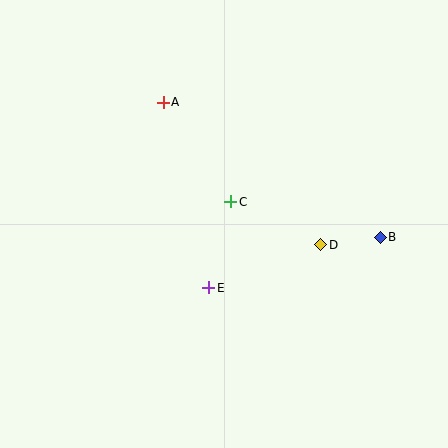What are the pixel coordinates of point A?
Point A is at (163, 102).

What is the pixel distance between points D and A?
The distance between D and A is 213 pixels.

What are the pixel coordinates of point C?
Point C is at (231, 202).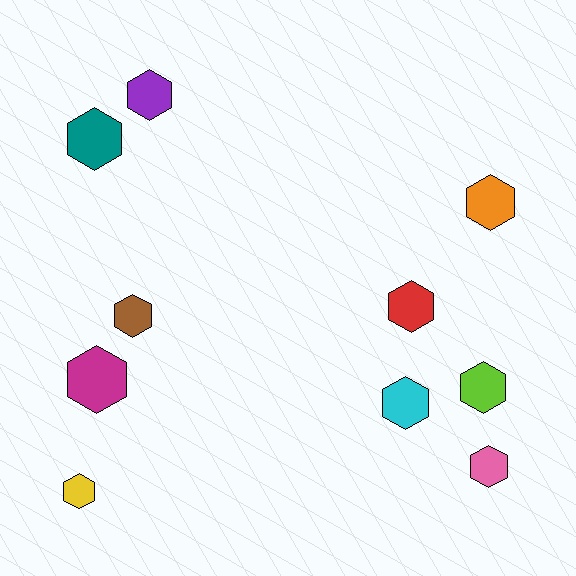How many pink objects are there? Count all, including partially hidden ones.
There is 1 pink object.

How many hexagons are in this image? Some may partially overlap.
There are 10 hexagons.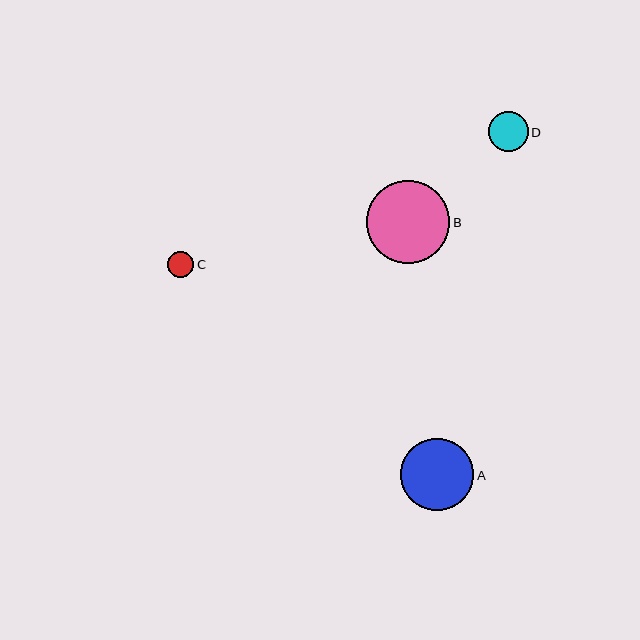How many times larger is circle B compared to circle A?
Circle B is approximately 1.1 times the size of circle A.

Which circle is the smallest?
Circle C is the smallest with a size of approximately 26 pixels.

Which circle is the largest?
Circle B is the largest with a size of approximately 83 pixels.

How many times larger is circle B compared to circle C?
Circle B is approximately 3.2 times the size of circle C.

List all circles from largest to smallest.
From largest to smallest: B, A, D, C.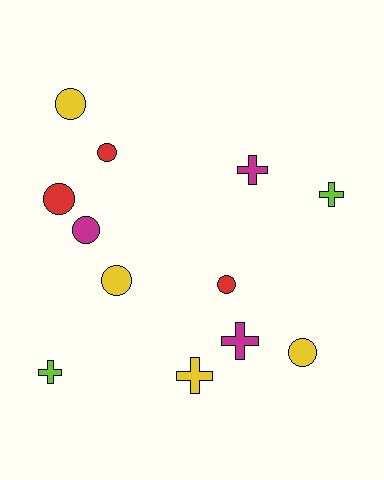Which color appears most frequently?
Yellow, with 4 objects.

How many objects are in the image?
There are 12 objects.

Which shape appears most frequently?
Circle, with 7 objects.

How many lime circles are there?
There are no lime circles.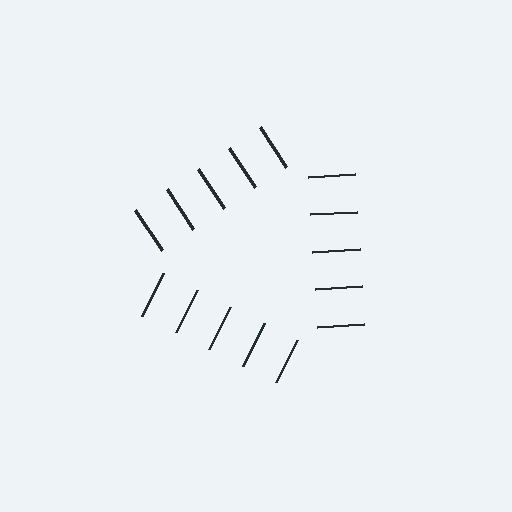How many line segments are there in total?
15 — 5 along each of the 3 edges.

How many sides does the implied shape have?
3 sides — the line-ends trace a triangle.